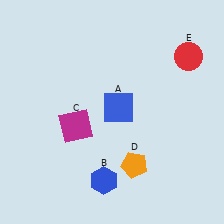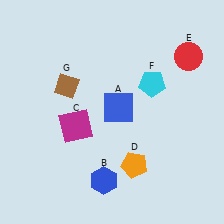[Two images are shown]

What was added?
A cyan pentagon (F), a brown diamond (G) were added in Image 2.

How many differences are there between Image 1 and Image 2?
There are 2 differences between the two images.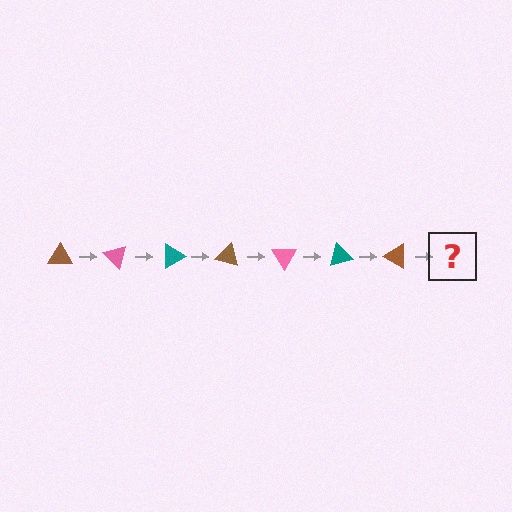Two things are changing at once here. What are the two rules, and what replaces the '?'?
The two rules are that it rotates 45 degrees each step and the color cycles through brown, pink, and teal. The '?' should be a pink triangle, rotated 315 degrees from the start.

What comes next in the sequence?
The next element should be a pink triangle, rotated 315 degrees from the start.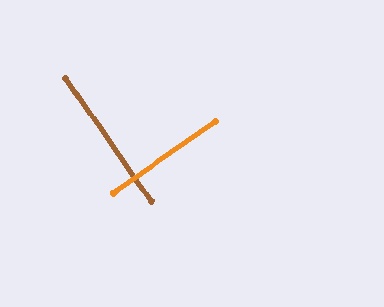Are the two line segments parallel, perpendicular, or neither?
Perpendicular — they meet at approximately 89°.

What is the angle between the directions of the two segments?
Approximately 89 degrees.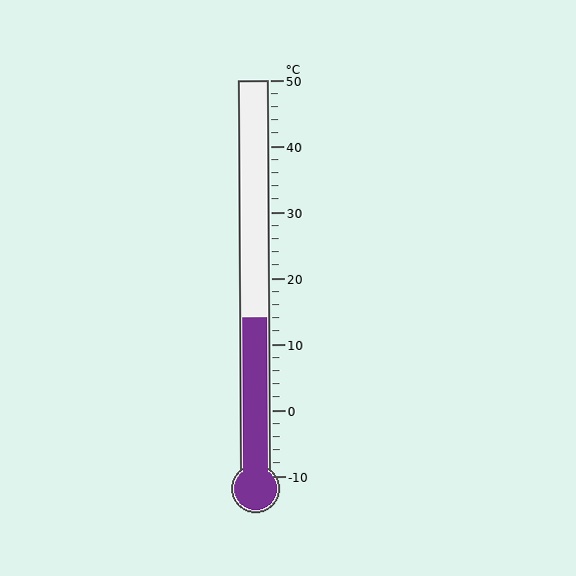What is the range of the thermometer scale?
The thermometer scale ranges from -10°C to 50°C.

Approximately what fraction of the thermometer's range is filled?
The thermometer is filled to approximately 40% of its range.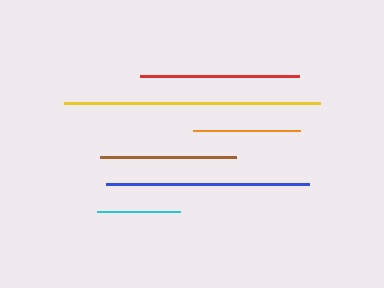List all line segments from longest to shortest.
From longest to shortest: yellow, blue, red, brown, orange, cyan.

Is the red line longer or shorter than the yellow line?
The yellow line is longer than the red line.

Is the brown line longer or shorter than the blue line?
The blue line is longer than the brown line.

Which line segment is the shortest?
The cyan line is the shortest at approximately 83 pixels.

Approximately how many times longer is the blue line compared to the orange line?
The blue line is approximately 1.9 times the length of the orange line.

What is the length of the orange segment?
The orange segment is approximately 108 pixels long.